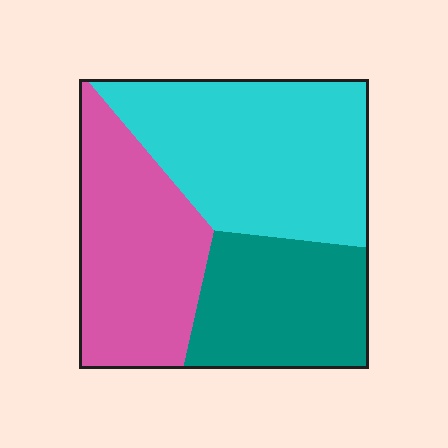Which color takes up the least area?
Teal, at roughly 25%.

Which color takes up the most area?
Cyan, at roughly 40%.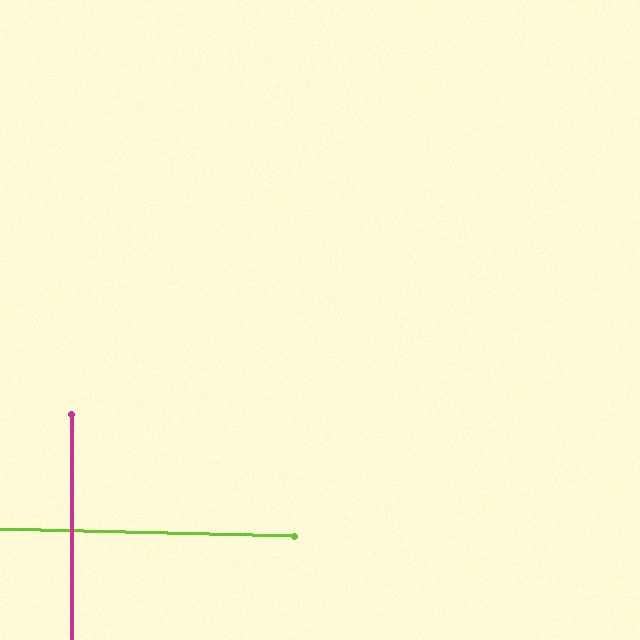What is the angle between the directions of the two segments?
Approximately 89 degrees.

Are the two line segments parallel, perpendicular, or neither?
Perpendicular — they meet at approximately 89°.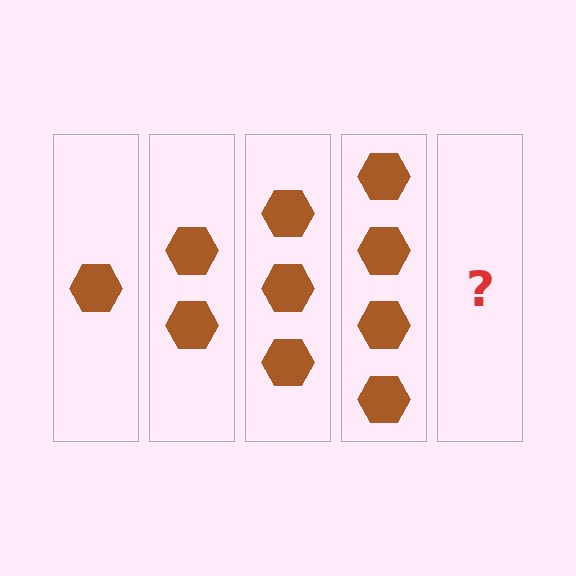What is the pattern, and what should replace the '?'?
The pattern is that each step adds one more hexagon. The '?' should be 5 hexagons.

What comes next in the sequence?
The next element should be 5 hexagons.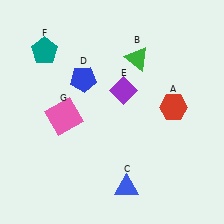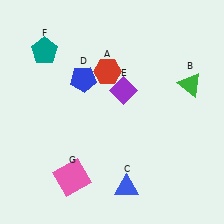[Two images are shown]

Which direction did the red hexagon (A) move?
The red hexagon (A) moved left.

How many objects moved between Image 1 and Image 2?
3 objects moved between the two images.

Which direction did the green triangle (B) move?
The green triangle (B) moved right.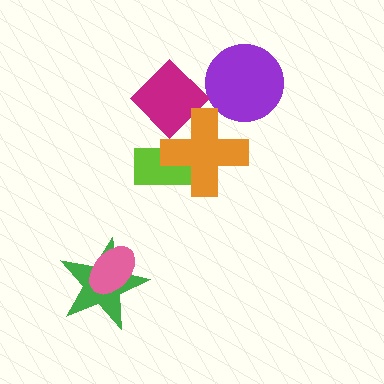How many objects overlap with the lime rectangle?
1 object overlaps with the lime rectangle.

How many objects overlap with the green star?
1 object overlaps with the green star.